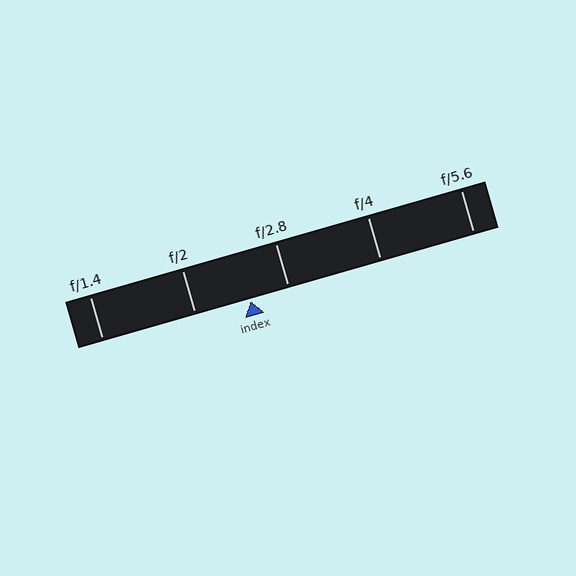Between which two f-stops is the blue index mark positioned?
The index mark is between f/2 and f/2.8.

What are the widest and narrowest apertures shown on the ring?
The widest aperture shown is f/1.4 and the narrowest is f/5.6.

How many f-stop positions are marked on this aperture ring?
There are 5 f-stop positions marked.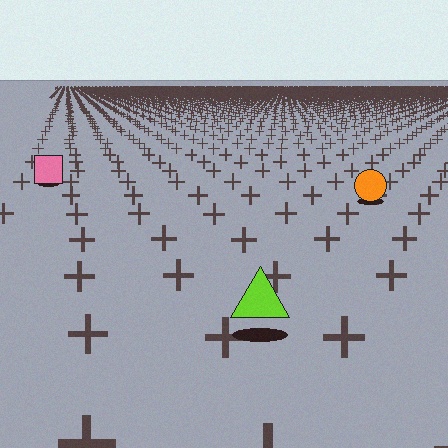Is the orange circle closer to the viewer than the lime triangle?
No. The lime triangle is closer — you can tell from the texture gradient: the ground texture is coarser near it.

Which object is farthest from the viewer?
The pink square is farthest from the viewer. It appears smaller and the ground texture around it is denser.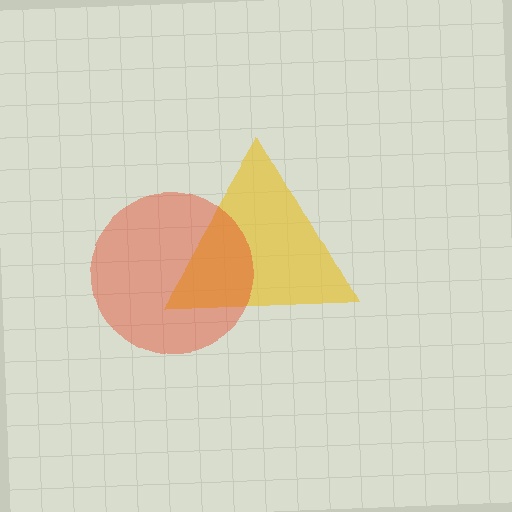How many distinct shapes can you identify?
There are 2 distinct shapes: a yellow triangle, a red circle.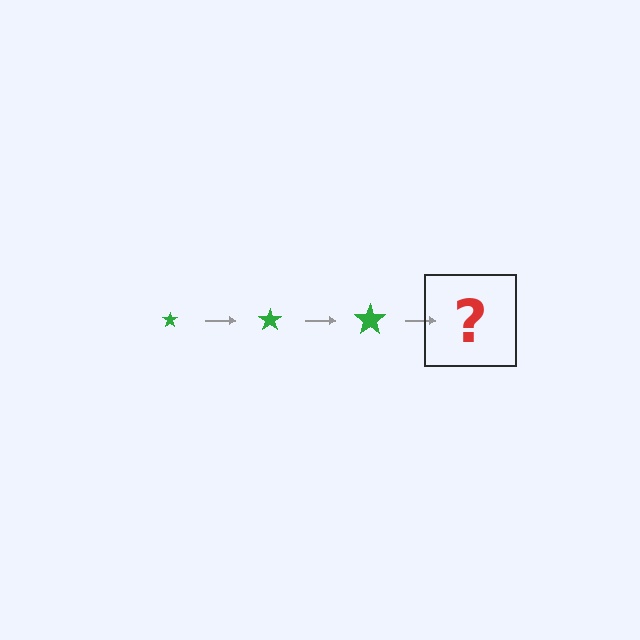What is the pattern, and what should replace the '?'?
The pattern is that the star gets progressively larger each step. The '?' should be a green star, larger than the previous one.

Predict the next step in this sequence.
The next step is a green star, larger than the previous one.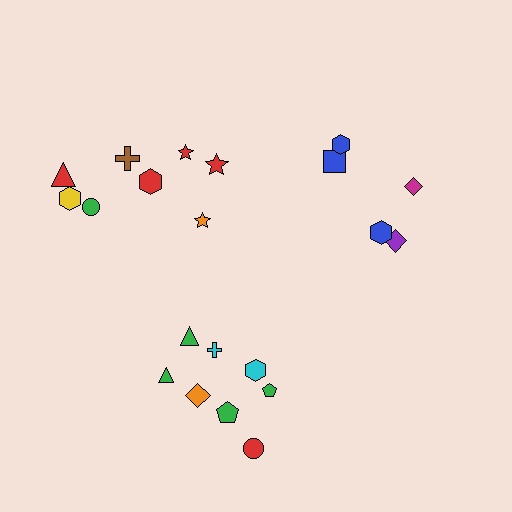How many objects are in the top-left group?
There are 8 objects.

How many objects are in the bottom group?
There are 8 objects.